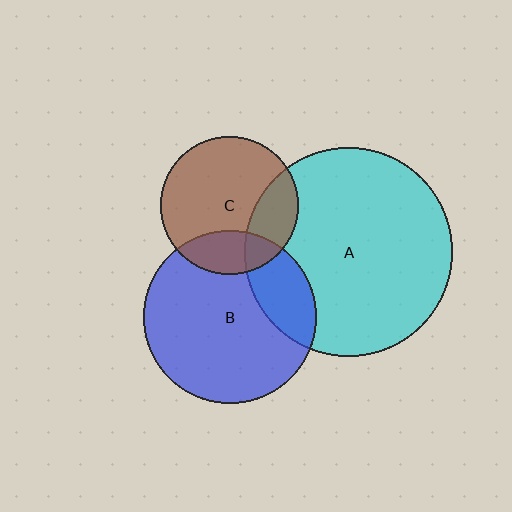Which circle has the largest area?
Circle A (cyan).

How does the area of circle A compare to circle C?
Approximately 2.3 times.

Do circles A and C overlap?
Yes.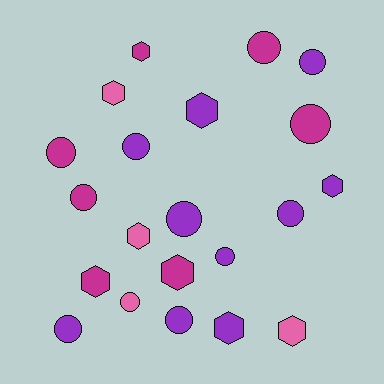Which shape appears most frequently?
Circle, with 12 objects.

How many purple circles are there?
There are 7 purple circles.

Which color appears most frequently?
Purple, with 10 objects.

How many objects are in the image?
There are 21 objects.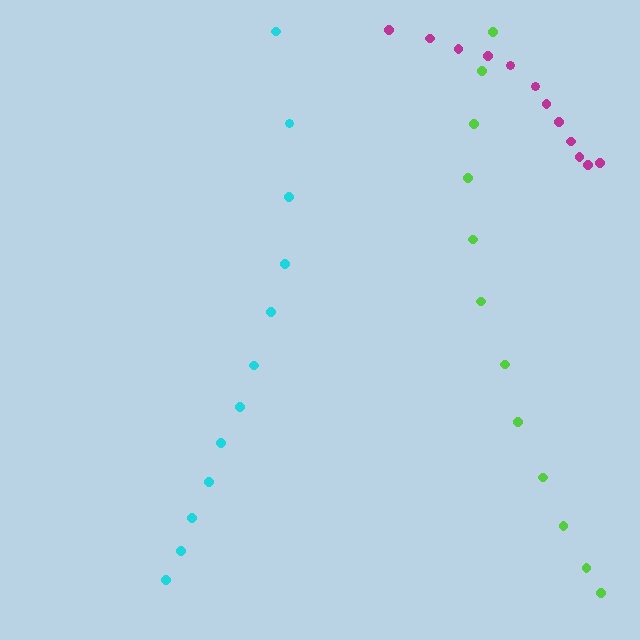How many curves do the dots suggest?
There are 3 distinct paths.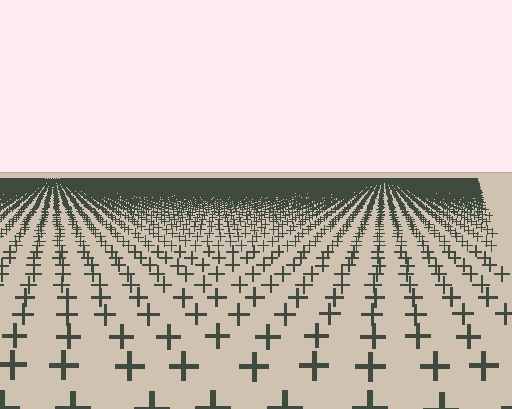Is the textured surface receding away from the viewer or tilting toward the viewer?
The surface is receding away from the viewer. Texture elements get smaller and denser toward the top.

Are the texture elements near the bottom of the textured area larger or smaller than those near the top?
Larger. Near the bottom, elements are closer to the viewer and appear at a bigger on-screen size.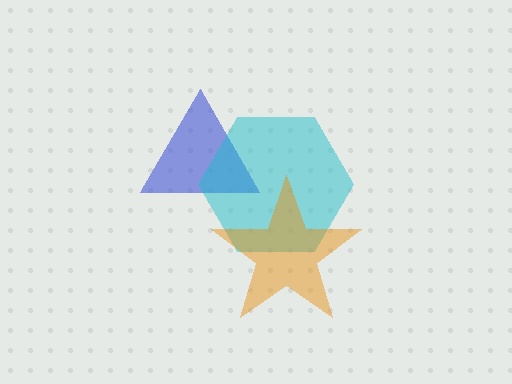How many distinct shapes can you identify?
There are 3 distinct shapes: a blue triangle, a cyan hexagon, an orange star.